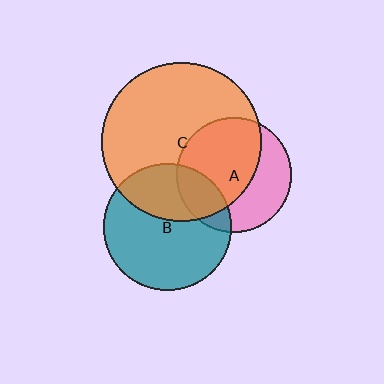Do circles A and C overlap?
Yes.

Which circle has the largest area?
Circle C (orange).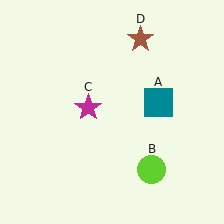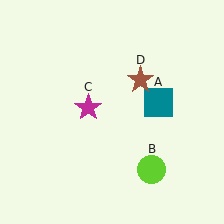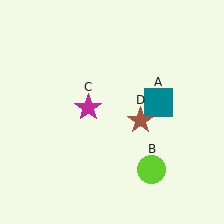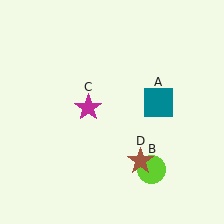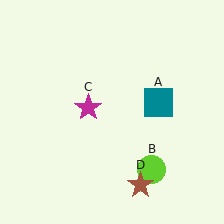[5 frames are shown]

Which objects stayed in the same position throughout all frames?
Teal square (object A) and lime circle (object B) and magenta star (object C) remained stationary.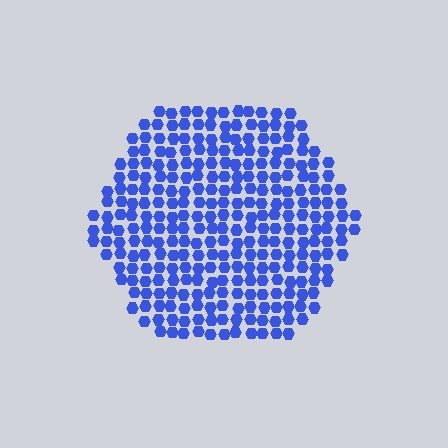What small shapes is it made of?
It is made of small hexagons.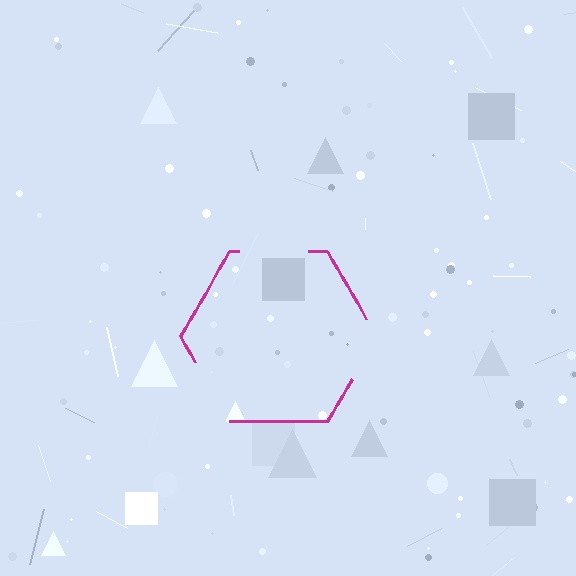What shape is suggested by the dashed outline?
The dashed outline suggests a hexagon.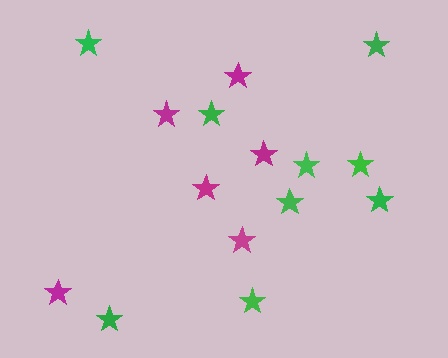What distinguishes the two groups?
There are 2 groups: one group of magenta stars (6) and one group of green stars (9).